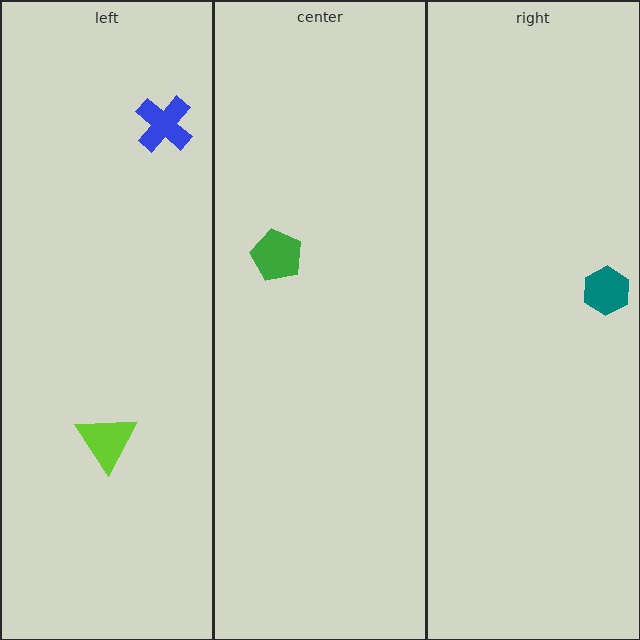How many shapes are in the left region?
2.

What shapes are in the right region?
The teal hexagon.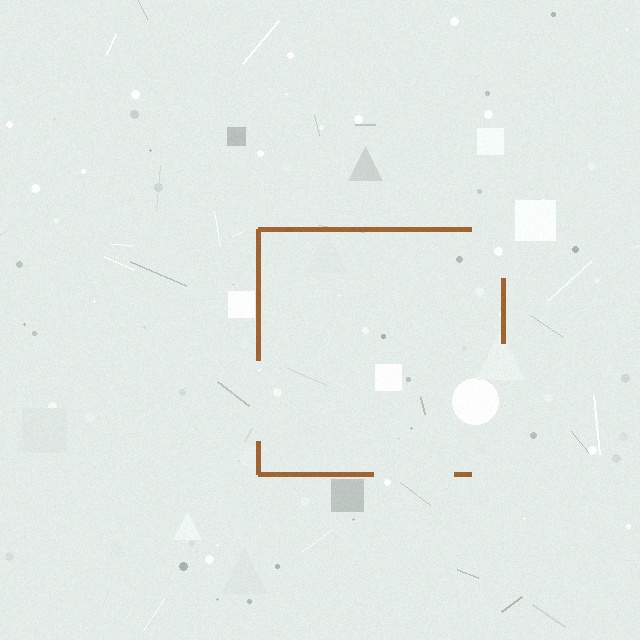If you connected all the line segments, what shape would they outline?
They would outline a square.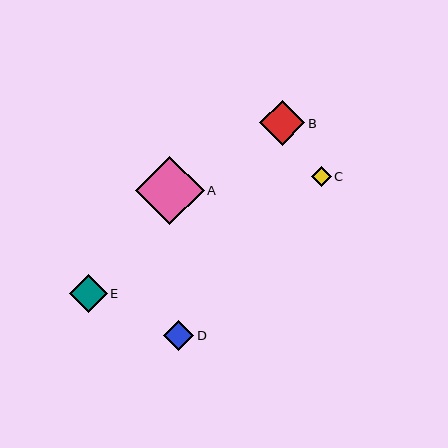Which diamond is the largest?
Diamond A is the largest with a size of approximately 69 pixels.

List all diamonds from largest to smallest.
From largest to smallest: A, B, E, D, C.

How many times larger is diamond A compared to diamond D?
Diamond A is approximately 2.3 times the size of diamond D.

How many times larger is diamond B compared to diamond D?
Diamond B is approximately 1.5 times the size of diamond D.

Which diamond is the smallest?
Diamond C is the smallest with a size of approximately 20 pixels.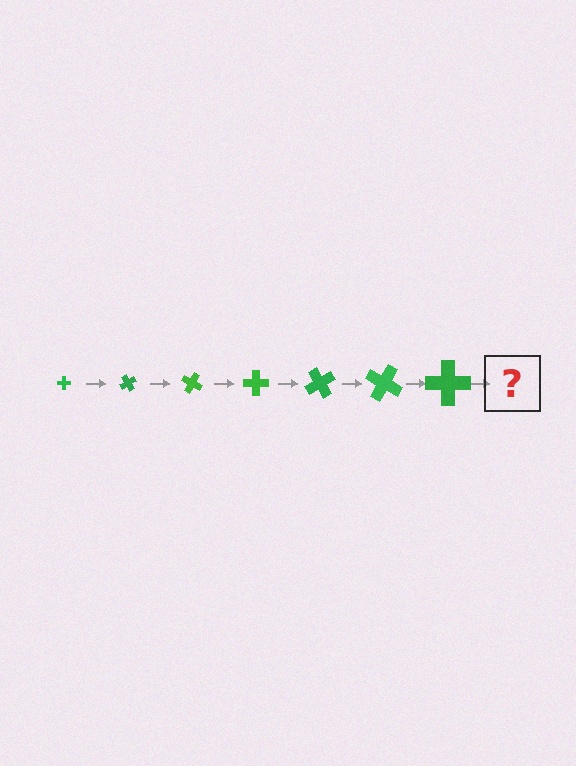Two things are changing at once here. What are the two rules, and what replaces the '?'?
The two rules are that the cross grows larger each step and it rotates 60 degrees each step. The '?' should be a cross, larger than the previous one and rotated 420 degrees from the start.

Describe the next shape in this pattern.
It should be a cross, larger than the previous one and rotated 420 degrees from the start.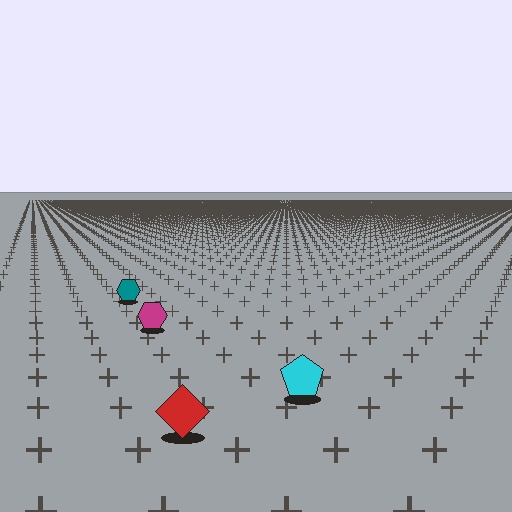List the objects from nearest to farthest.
From nearest to farthest: the red diamond, the cyan pentagon, the magenta hexagon, the teal hexagon.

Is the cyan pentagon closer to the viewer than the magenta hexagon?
Yes. The cyan pentagon is closer — you can tell from the texture gradient: the ground texture is coarser near it.